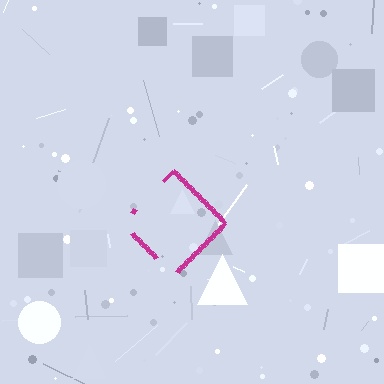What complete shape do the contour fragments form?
The contour fragments form a diamond.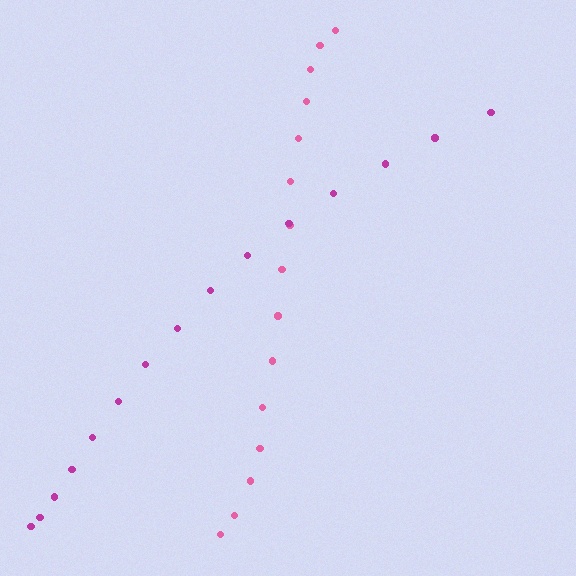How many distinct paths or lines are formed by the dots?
There are 2 distinct paths.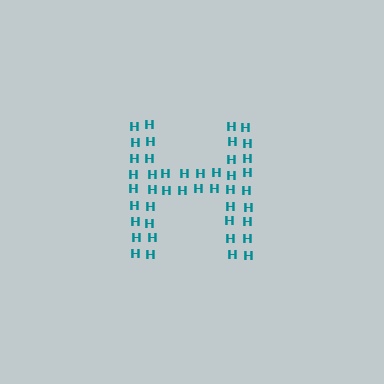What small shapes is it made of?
It is made of small letter H's.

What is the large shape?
The large shape is the letter H.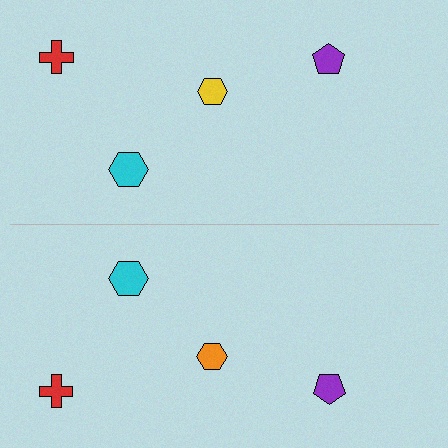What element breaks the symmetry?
The orange hexagon on the bottom side breaks the symmetry — its mirror counterpart is yellow.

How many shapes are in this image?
There are 8 shapes in this image.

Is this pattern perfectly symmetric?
No, the pattern is not perfectly symmetric. The orange hexagon on the bottom side breaks the symmetry — its mirror counterpart is yellow.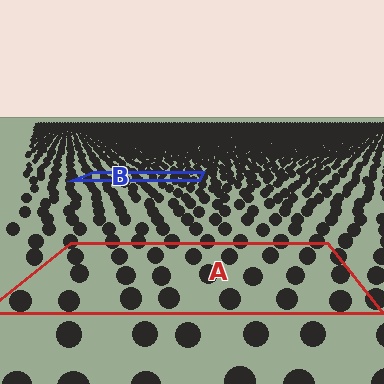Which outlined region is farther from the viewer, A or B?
Region B is farther from the viewer — the texture elements inside it appear smaller and more densely packed.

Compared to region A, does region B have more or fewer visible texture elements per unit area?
Region B has more texture elements per unit area — they are packed more densely because it is farther away.